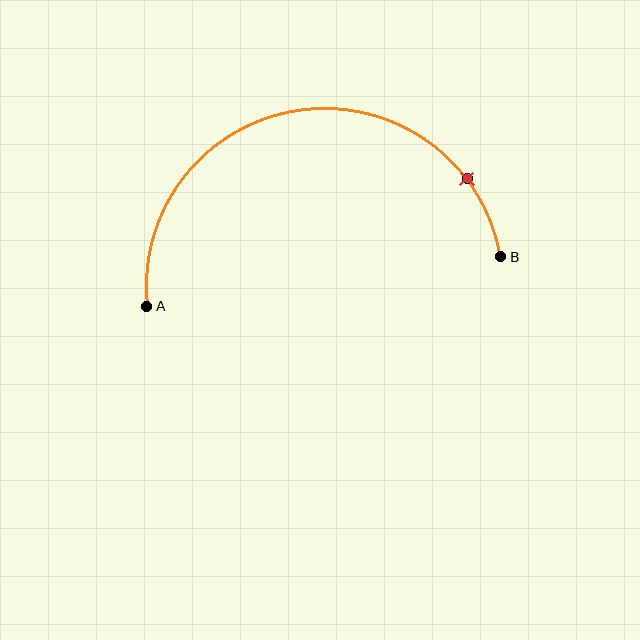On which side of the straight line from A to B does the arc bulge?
The arc bulges above the straight line connecting A and B.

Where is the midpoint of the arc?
The arc midpoint is the point on the curve farthest from the straight line joining A and B. It sits above that line.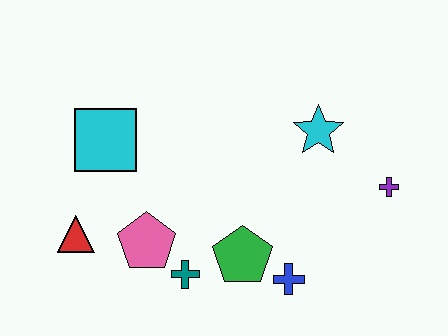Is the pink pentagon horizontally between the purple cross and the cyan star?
No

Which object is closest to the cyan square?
The red triangle is closest to the cyan square.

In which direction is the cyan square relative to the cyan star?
The cyan square is to the left of the cyan star.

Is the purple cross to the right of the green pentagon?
Yes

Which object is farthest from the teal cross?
The purple cross is farthest from the teal cross.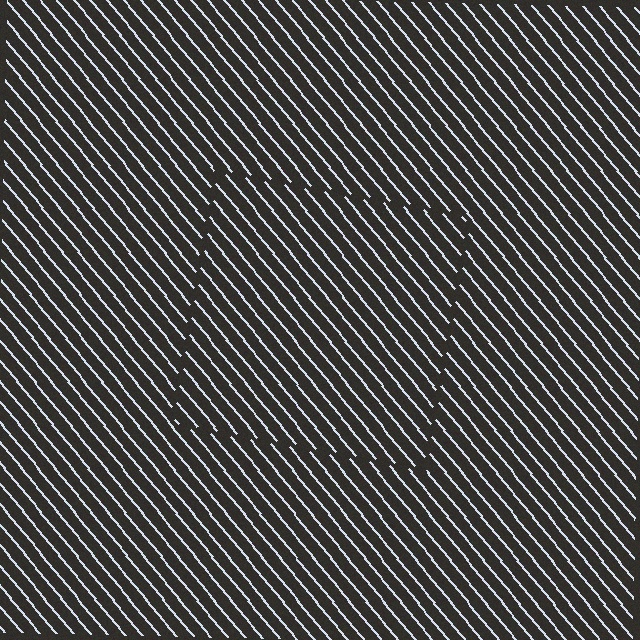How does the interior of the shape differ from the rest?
The interior of the shape contains the same grating, shifted by half a period — the contour is defined by the phase discontinuity where line-ends from the inner and outer gratings abut.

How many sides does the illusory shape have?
4 sides — the line-ends trace a square.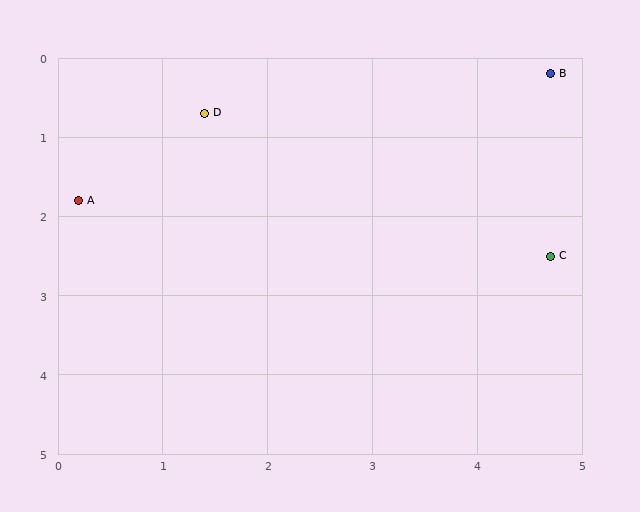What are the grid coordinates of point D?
Point D is at approximately (1.4, 0.7).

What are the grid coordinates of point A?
Point A is at approximately (0.2, 1.8).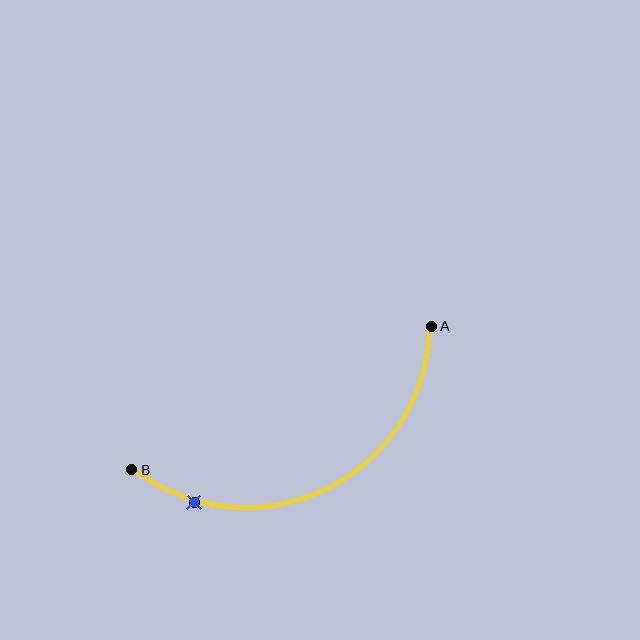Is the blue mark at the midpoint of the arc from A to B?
No. The blue mark lies on the arc but is closer to endpoint B. The arc midpoint would be at the point on the curve equidistant along the arc from both A and B.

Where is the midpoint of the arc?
The arc midpoint is the point on the curve farthest from the straight line joining A and B. It sits below that line.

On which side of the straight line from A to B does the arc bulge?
The arc bulges below the straight line connecting A and B.